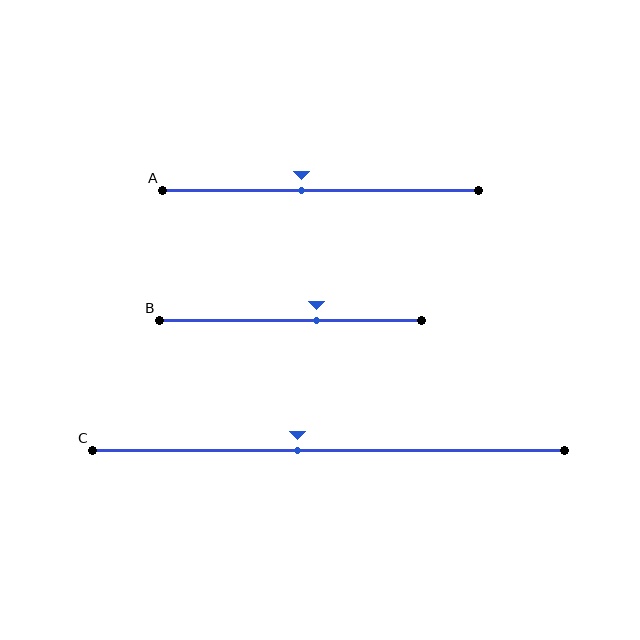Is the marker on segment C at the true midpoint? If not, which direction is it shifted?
No, the marker on segment C is shifted to the left by about 7% of the segment length.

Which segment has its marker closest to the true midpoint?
Segment A has its marker closest to the true midpoint.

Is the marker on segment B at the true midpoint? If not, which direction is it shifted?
No, the marker on segment B is shifted to the right by about 10% of the segment length.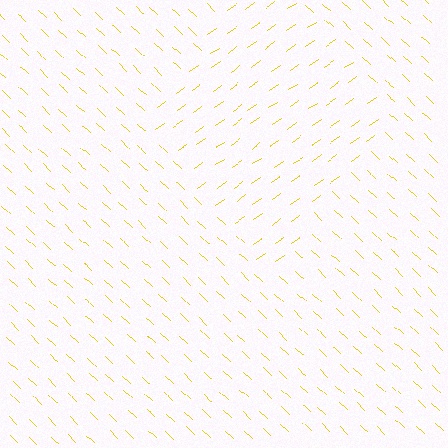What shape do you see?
I see a diamond.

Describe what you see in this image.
The image is filled with small yellow line segments. A diamond region in the image has lines oriented differently from the surrounding lines, creating a visible texture boundary.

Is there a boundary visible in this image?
Yes, there is a texture boundary formed by a change in line orientation.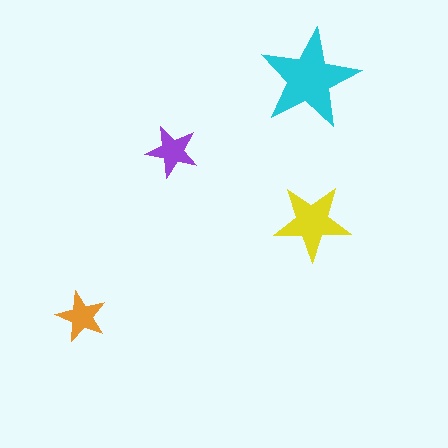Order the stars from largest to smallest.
the cyan one, the yellow one, the purple one, the orange one.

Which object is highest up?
The cyan star is topmost.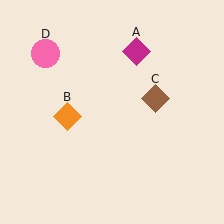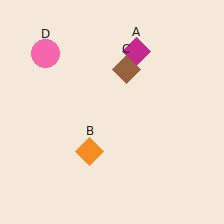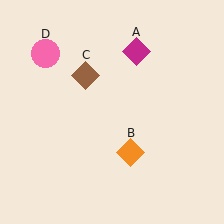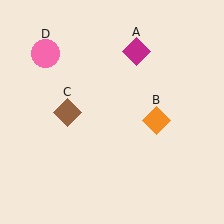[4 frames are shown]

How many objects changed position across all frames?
2 objects changed position: orange diamond (object B), brown diamond (object C).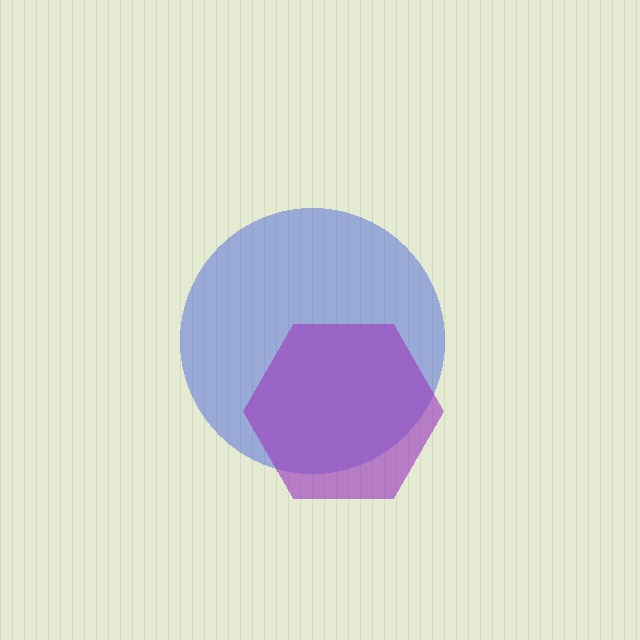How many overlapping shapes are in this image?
There are 2 overlapping shapes in the image.